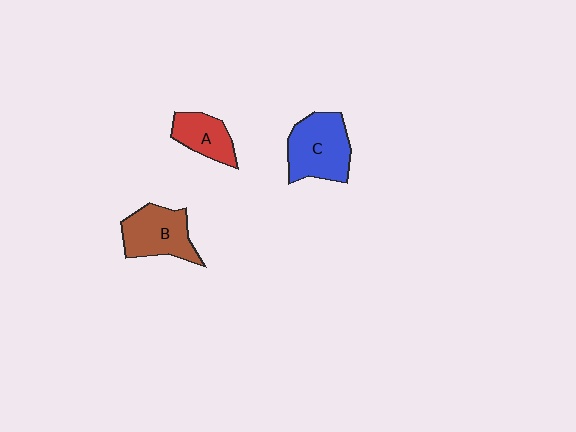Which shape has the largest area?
Shape C (blue).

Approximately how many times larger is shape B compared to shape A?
Approximately 1.4 times.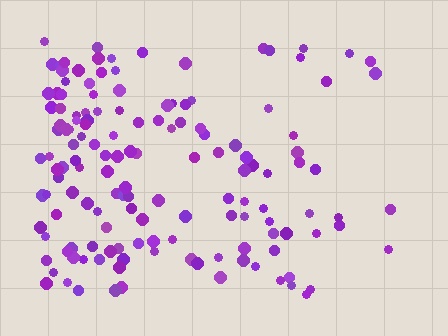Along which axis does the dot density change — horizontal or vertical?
Horizontal.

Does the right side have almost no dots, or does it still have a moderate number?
Still a moderate number, just noticeably fewer than the left.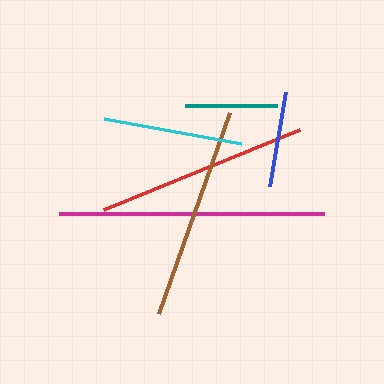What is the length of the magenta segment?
The magenta segment is approximately 265 pixels long.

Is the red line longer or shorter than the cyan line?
The red line is longer than the cyan line.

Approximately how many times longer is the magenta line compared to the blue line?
The magenta line is approximately 2.8 times the length of the blue line.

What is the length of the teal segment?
The teal segment is approximately 93 pixels long.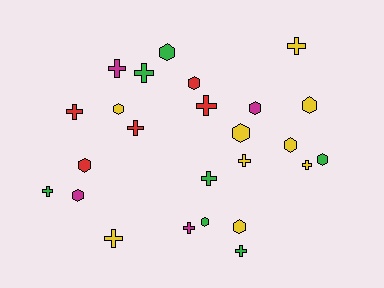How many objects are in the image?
There are 25 objects.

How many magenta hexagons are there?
There are 2 magenta hexagons.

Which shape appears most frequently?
Cross, with 13 objects.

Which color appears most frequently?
Yellow, with 9 objects.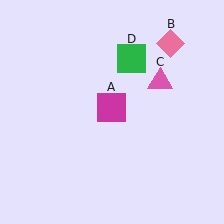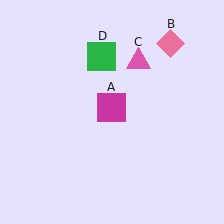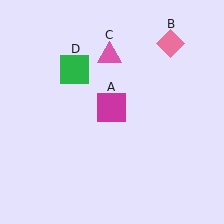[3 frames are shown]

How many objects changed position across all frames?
2 objects changed position: pink triangle (object C), green square (object D).